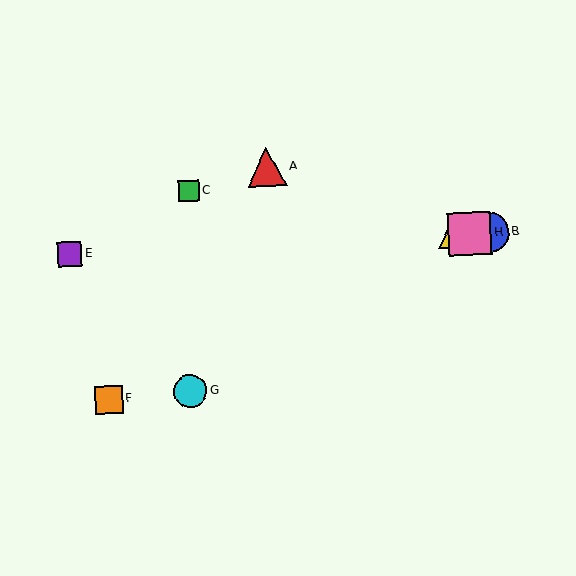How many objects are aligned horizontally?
4 objects (B, D, E, H) are aligned horizontally.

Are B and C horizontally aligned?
No, B is at y≈233 and C is at y≈191.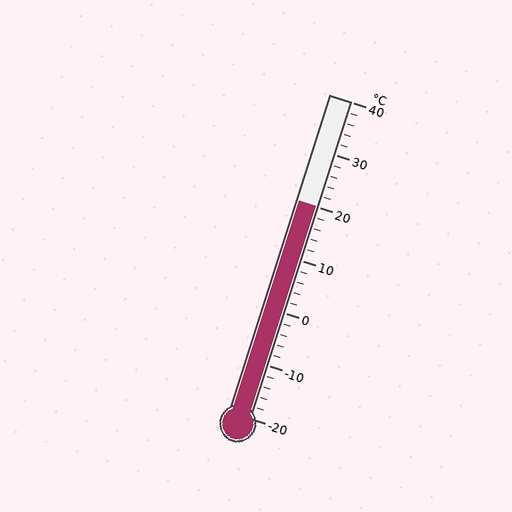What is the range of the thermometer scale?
The thermometer scale ranges from -20°C to 40°C.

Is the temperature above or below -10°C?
The temperature is above -10°C.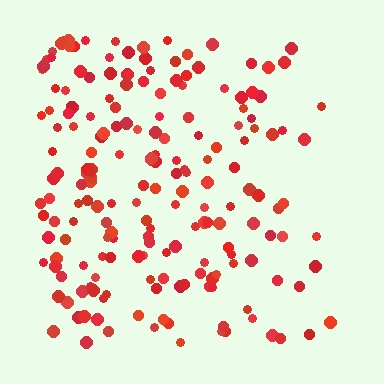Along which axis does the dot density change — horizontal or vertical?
Horizontal.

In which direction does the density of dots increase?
From right to left, with the left side densest.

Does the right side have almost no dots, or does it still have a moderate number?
Still a moderate number, just noticeably fewer than the left.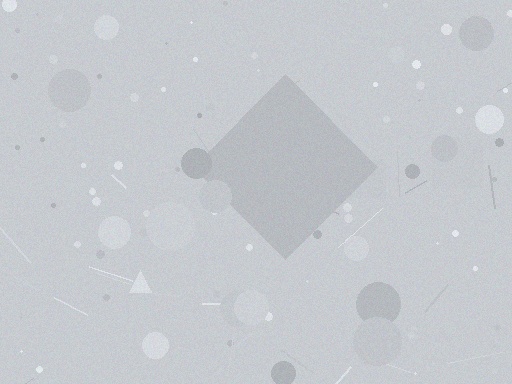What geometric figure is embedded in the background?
A diamond is embedded in the background.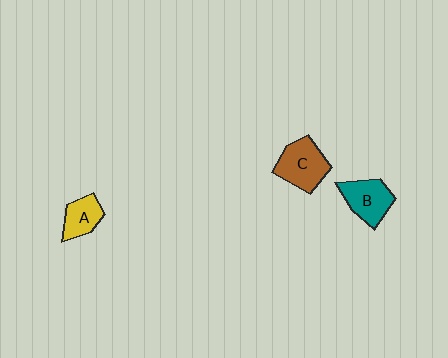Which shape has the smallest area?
Shape A (yellow).